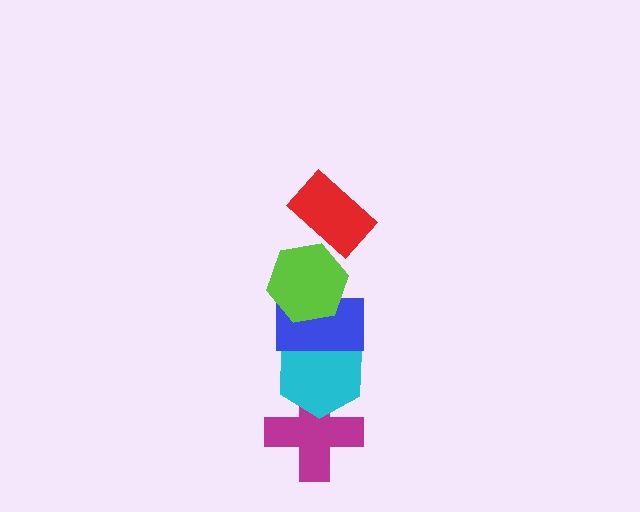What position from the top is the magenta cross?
The magenta cross is 5th from the top.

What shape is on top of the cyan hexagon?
The blue rectangle is on top of the cyan hexagon.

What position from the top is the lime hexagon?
The lime hexagon is 2nd from the top.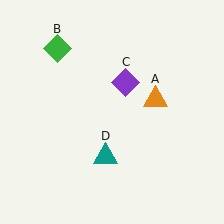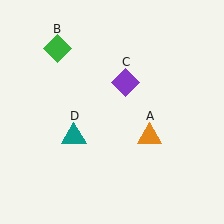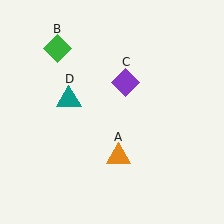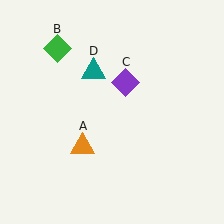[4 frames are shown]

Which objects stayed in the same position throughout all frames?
Green diamond (object B) and purple diamond (object C) remained stationary.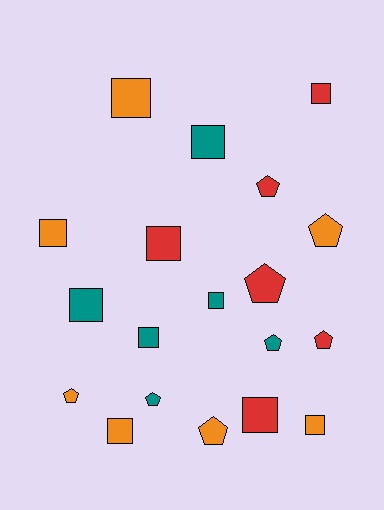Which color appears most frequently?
Orange, with 7 objects.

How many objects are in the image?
There are 19 objects.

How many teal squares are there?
There are 4 teal squares.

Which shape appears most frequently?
Square, with 11 objects.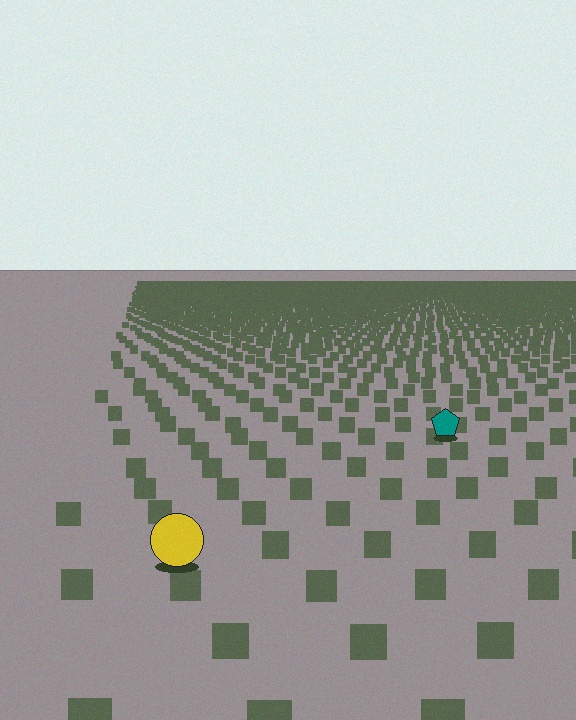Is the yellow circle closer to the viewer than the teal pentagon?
Yes. The yellow circle is closer — you can tell from the texture gradient: the ground texture is coarser near it.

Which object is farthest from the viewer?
The teal pentagon is farthest from the viewer. It appears smaller and the ground texture around it is denser.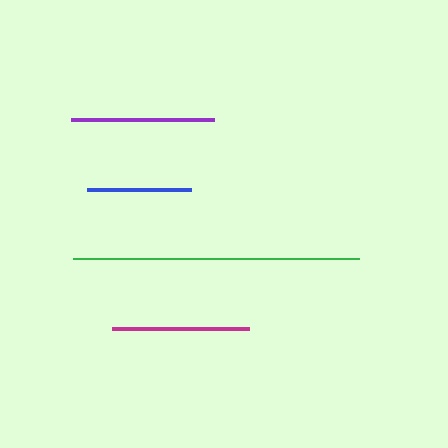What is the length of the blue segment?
The blue segment is approximately 104 pixels long.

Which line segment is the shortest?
The blue line is the shortest at approximately 104 pixels.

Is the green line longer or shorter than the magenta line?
The green line is longer than the magenta line.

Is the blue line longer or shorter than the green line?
The green line is longer than the blue line.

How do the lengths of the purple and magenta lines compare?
The purple and magenta lines are approximately the same length.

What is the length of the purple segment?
The purple segment is approximately 144 pixels long.